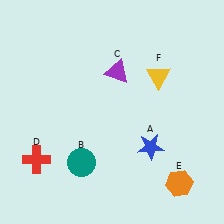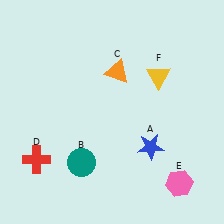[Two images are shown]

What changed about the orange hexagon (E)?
In Image 1, E is orange. In Image 2, it changed to pink.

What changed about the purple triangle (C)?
In Image 1, C is purple. In Image 2, it changed to orange.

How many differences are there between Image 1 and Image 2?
There are 2 differences between the two images.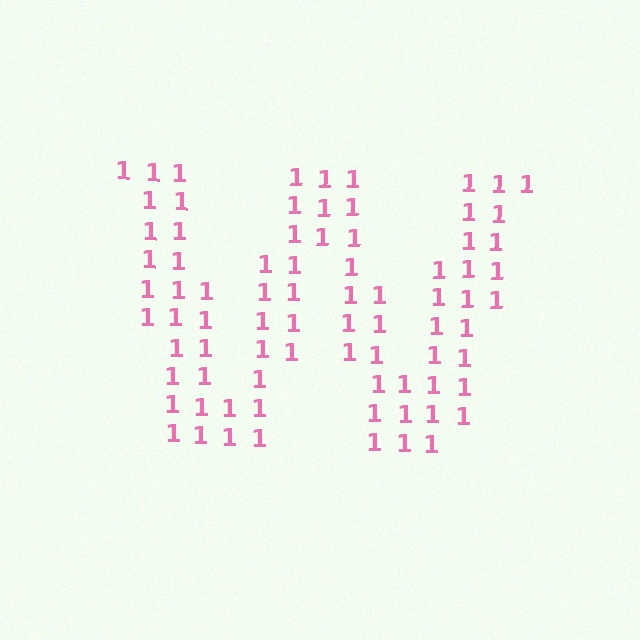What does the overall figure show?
The overall figure shows the letter W.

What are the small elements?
The small elements are digit 1's.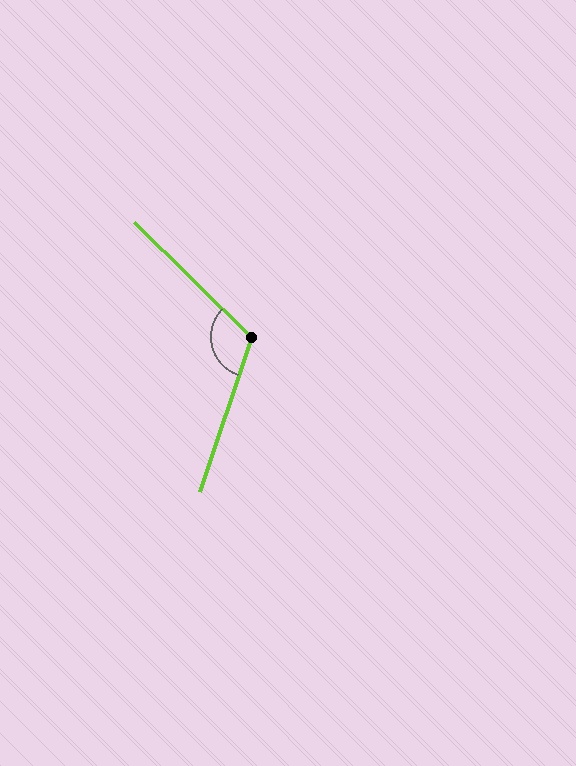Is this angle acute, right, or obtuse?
It is obtuse.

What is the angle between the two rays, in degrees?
Approximately 116 degrees.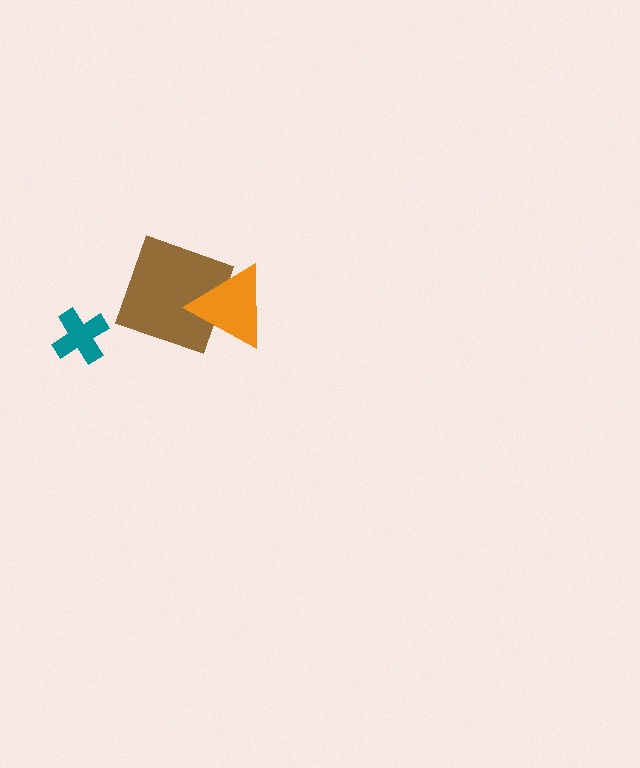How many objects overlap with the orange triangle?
1 object overlaps with the orange triangle.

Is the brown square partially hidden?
Yes, it is partially covered by another shape.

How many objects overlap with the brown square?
1 object overlaps with the brown square.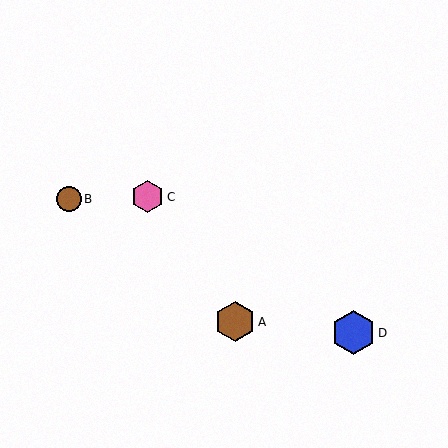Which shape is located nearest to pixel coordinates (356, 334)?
The blue hexagon (labeled D) at (353, 333) is nearest to that location.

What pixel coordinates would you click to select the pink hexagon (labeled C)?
Click at (148, 197) to select the pink hexagon C.